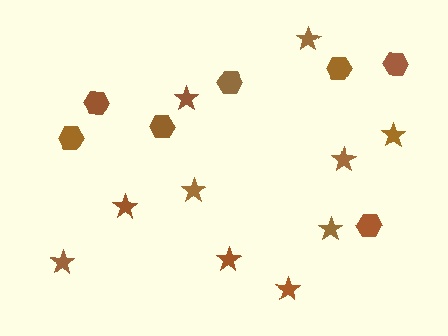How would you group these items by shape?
There are 2 groups: one group of hexagons (7) and one group of stars (10).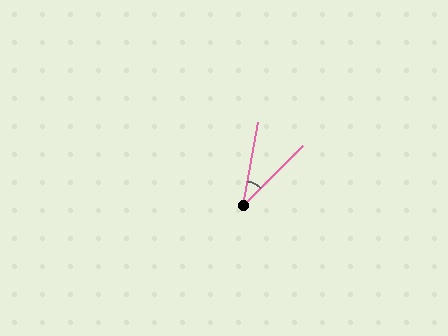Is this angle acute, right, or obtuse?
It is acute.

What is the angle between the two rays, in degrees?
Approximately 35 degrees.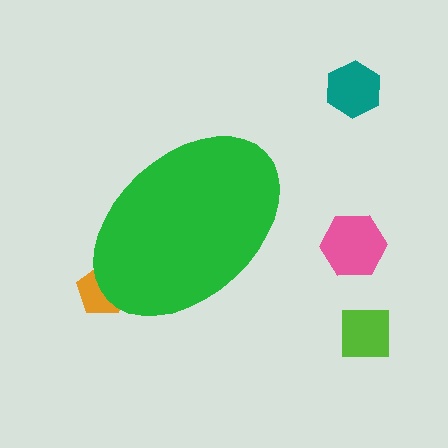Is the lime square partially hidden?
No, the lime square is fully visible.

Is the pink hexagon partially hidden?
No, the pink hexagon is fully visible.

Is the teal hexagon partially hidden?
No, the teal hexagon is fully visible.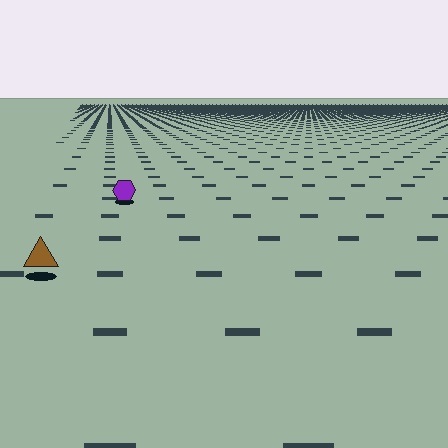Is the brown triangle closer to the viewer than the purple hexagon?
Yes. The brown triangle is closer — you can tell from the texture gradient: the ground texture is coarser near it.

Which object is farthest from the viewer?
The purple hexagon is farthest from the viewer. It appears smaller and the ground texture around it is denser.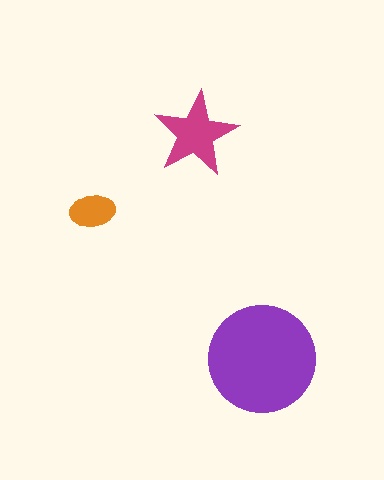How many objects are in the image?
There are 3 objects in the image.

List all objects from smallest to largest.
The orange ellipse, the magenta star, the purple circle.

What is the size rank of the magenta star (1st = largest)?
2nd.